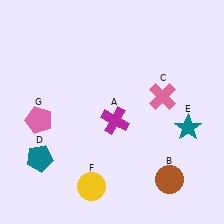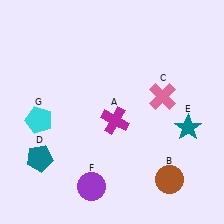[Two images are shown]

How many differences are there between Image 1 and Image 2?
There are 2 differences between the two images.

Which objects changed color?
F changed from yellow to purple. G changed from pink to cyan.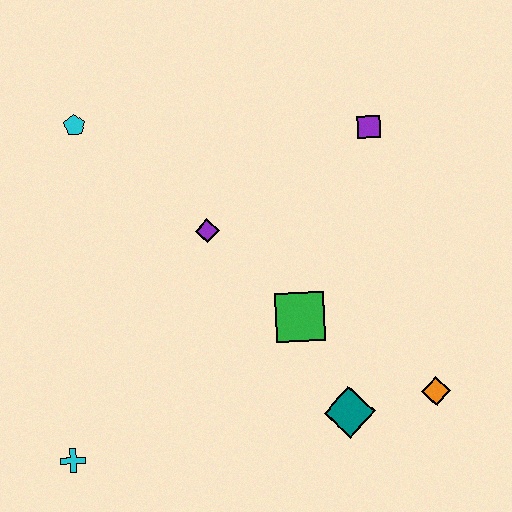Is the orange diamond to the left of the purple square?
No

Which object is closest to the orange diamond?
The teal diamond is closest to the orange diamond.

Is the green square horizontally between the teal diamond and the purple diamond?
Yes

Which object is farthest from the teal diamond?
The cyan pentagon is farthest from the teal diamond.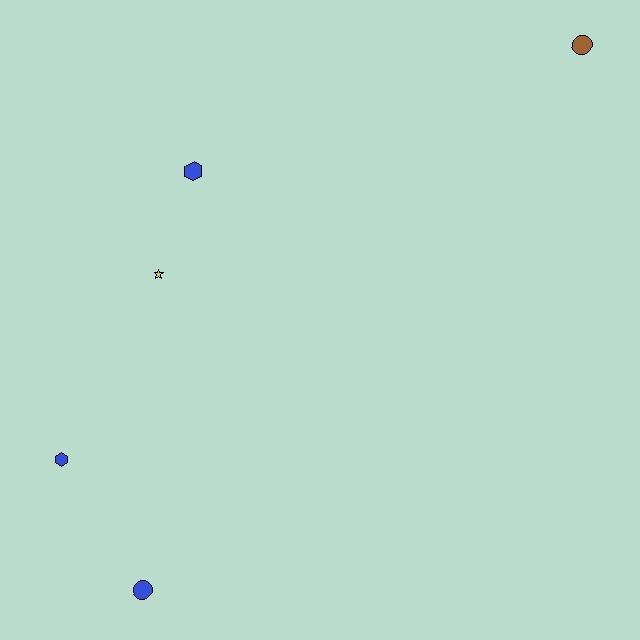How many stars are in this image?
There is 1 star.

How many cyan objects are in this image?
There are no cyan objects.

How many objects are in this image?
There are 5 objects.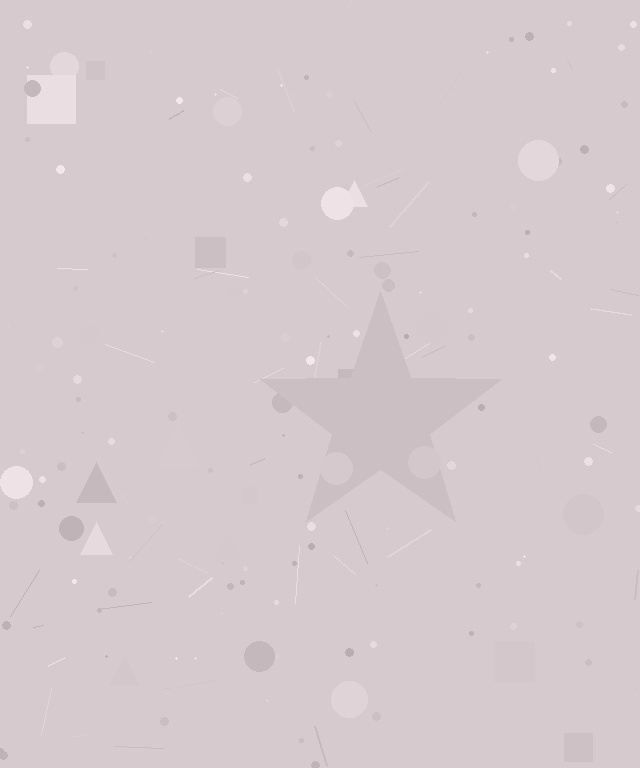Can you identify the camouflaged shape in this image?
The camouflaged shape is a star.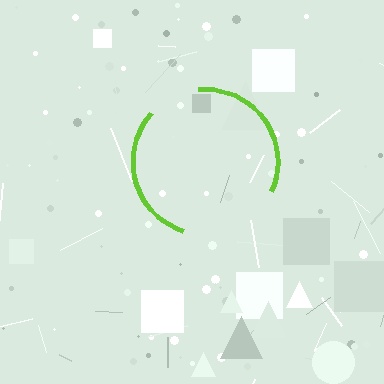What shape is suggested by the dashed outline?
The dashed outline suggests a circle.